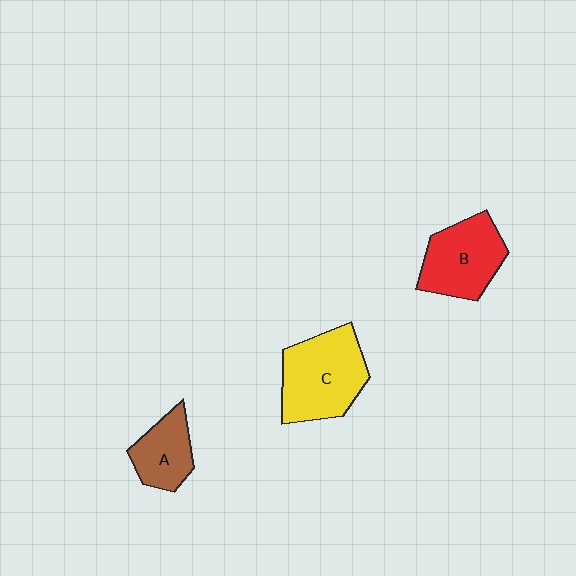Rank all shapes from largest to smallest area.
From largest to smallest: C (yellow), B (red), A (brown).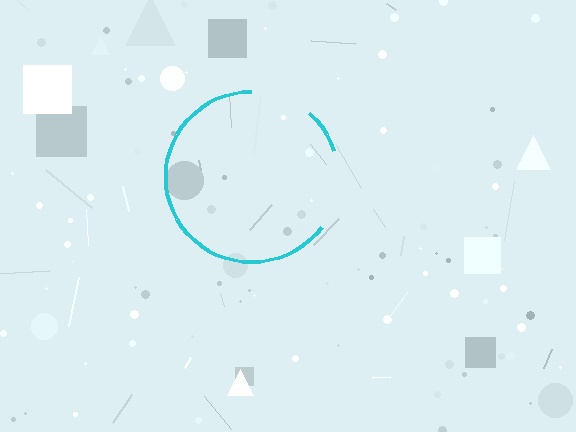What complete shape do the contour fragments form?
The contour fragments form a circle.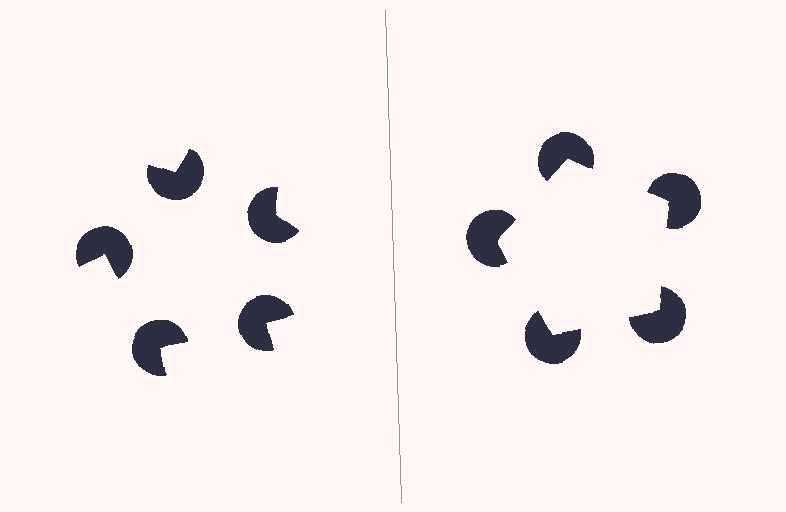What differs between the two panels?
The pac-man discs are positioned identically on both sides; only the wedge orientations differ. On the right they align to a pentagon; on the left they are misaligned.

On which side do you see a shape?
An illusory pentagon appears on the right side. On the left side the wedge cuts are rotated, so no coherent shape forms.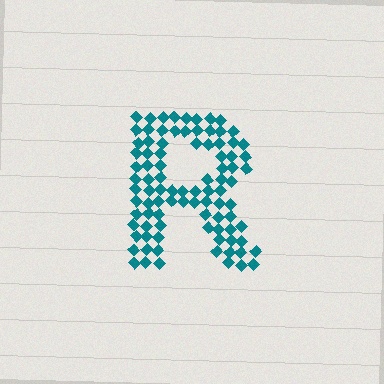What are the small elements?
The small elements are diamonds.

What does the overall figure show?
The overall figure shows the letter R.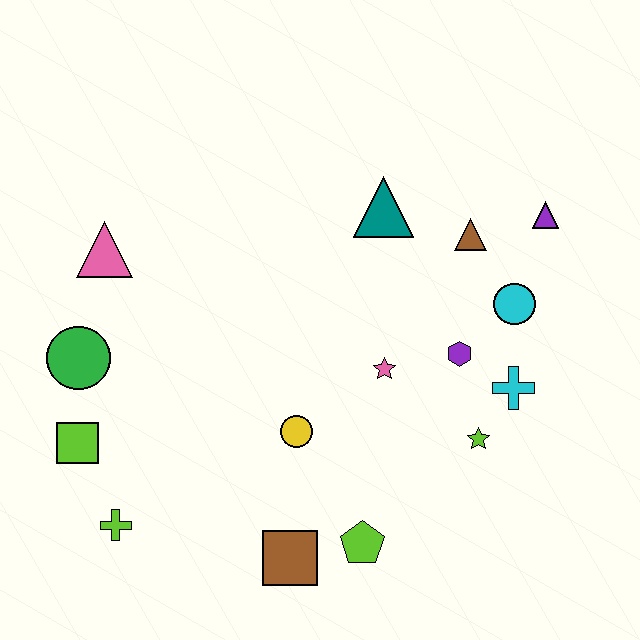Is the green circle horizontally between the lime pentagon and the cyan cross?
No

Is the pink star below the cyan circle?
Yes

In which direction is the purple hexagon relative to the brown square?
The purple hexagon is above the brown square.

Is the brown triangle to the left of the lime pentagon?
No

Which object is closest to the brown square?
The lime pentagon is closest to the brown square.